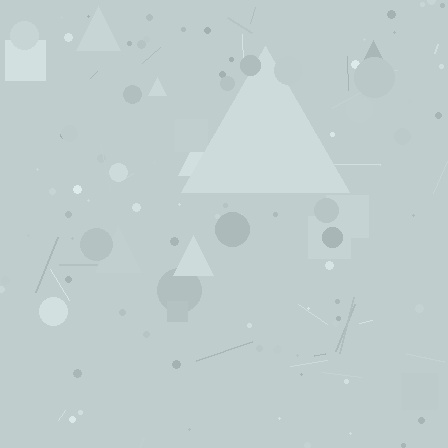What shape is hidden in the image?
A triangle is hidden in the image.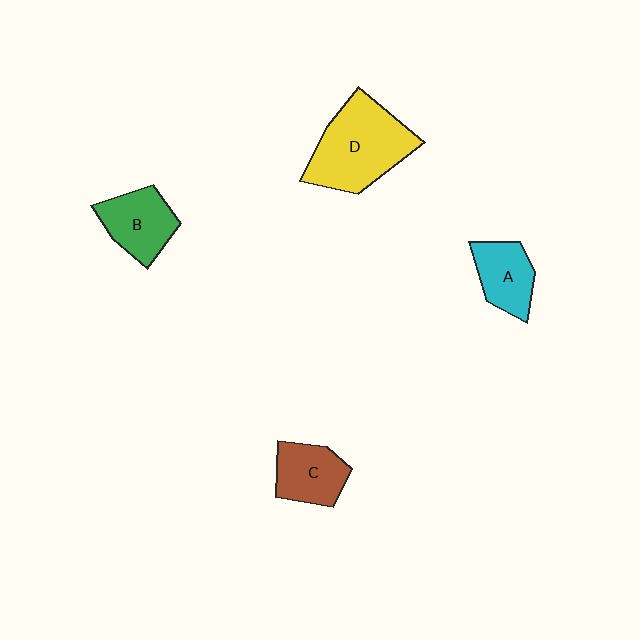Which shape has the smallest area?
Shape A (cyan).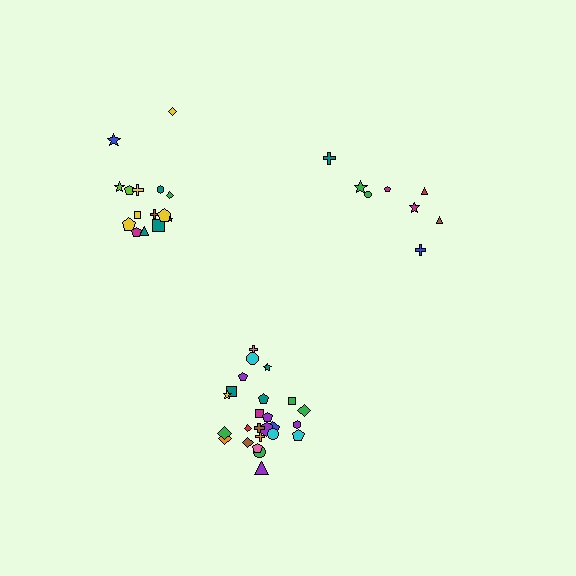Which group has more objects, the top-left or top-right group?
The top-left group.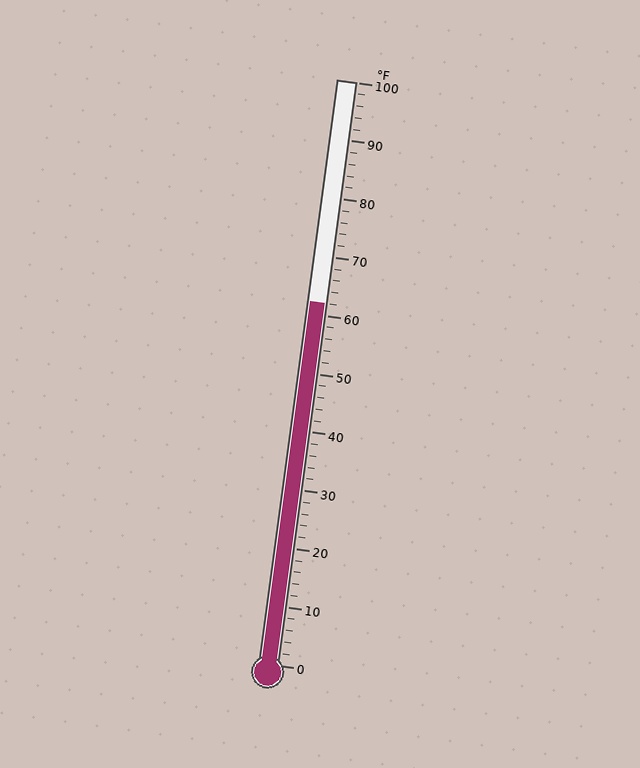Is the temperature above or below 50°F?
The temperature is above 50°F.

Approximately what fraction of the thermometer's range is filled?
The thermometer is filled to approximately 60% of its range.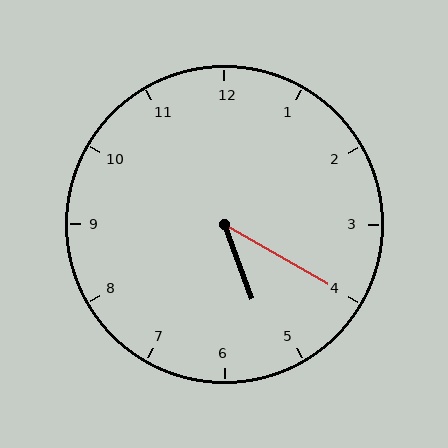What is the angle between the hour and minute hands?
Approximately 40 degrees.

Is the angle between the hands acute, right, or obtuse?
It is acute.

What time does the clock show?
5:20.